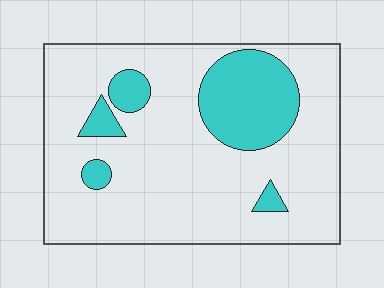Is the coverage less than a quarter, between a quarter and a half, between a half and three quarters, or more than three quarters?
Less than a quarter.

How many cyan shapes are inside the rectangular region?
5.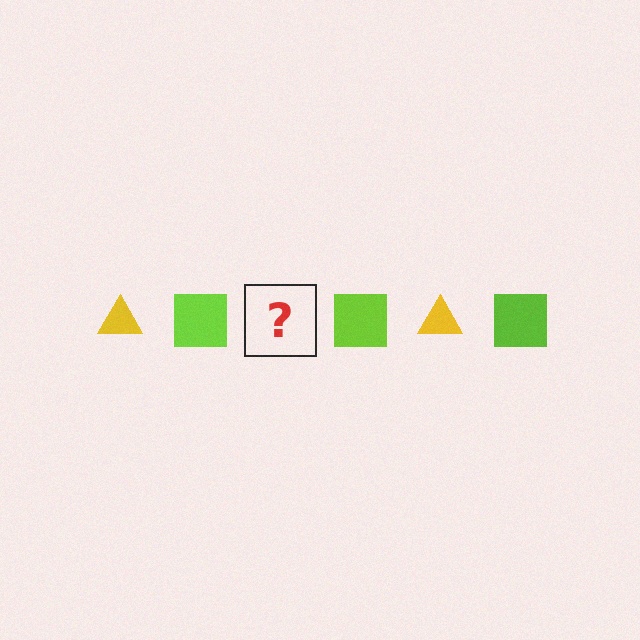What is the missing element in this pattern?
The missing element is a yellow triangle.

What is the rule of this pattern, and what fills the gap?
The rule is that the pattern alternates between yellow triangle and lime square. The gap should be filled with a yellow triangle.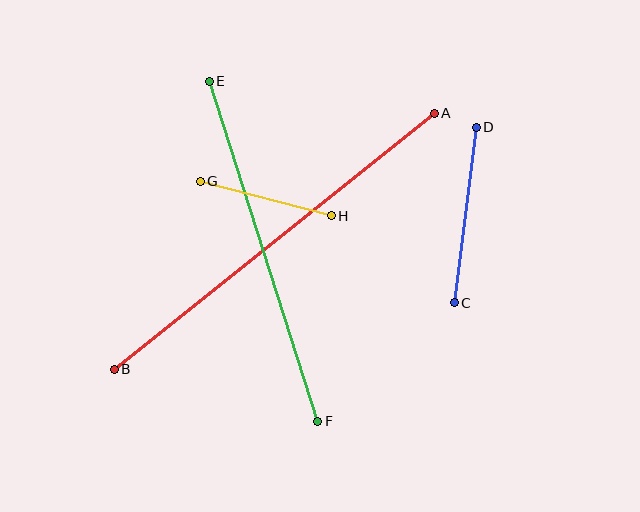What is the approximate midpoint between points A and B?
The midpoint is at approximately (274, 241) pixels.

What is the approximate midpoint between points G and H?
The midpoint is at approximately (266, 199) pixels.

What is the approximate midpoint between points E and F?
The midpoint is at approximately (264, 251) pixels.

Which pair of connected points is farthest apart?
Points A and B are farthest apart.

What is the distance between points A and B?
The distance is approximately 410 pixels.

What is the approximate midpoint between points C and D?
The midpoint is at approximately (465, 215) pixels.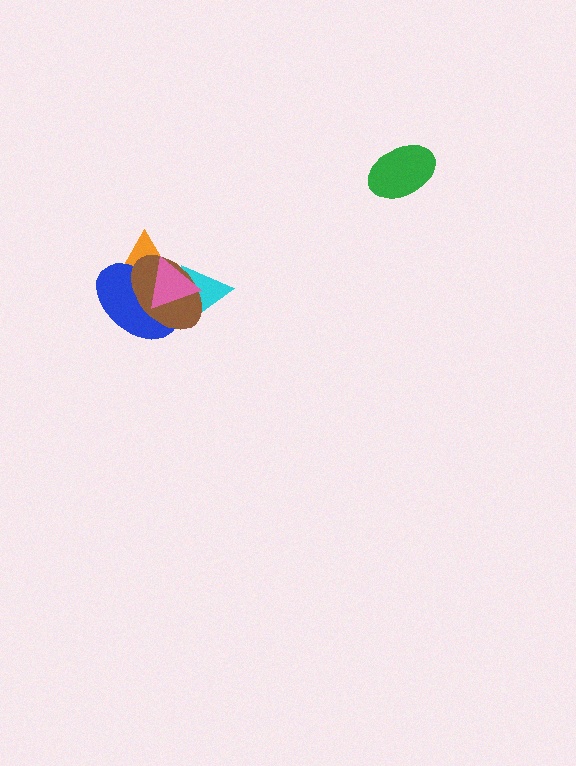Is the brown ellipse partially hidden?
Yes, it is partially covered by another shape.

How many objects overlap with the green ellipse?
0 objects overlap with the green ellipse.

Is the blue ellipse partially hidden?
Yes, it is partially covered by another shape.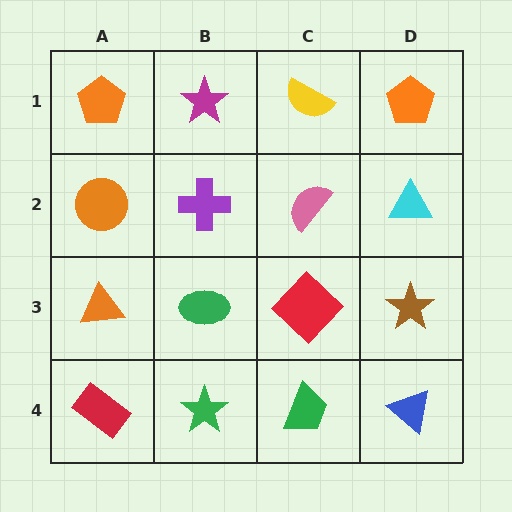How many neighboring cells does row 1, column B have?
3.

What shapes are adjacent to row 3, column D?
A cyan triangle (row 2, column D), a blue triangle (row 4, column D), a red diamond (row 3, column C).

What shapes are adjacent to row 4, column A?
An orange triangle (row 3, column A), a green star (row 4, column B).